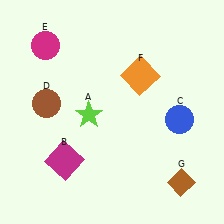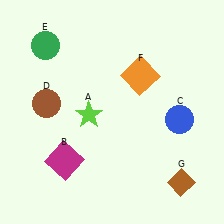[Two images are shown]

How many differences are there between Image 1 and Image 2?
There is 1 difference between the two images.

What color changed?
The circle (E) changed from magenta in Image 1 to green in Image 2.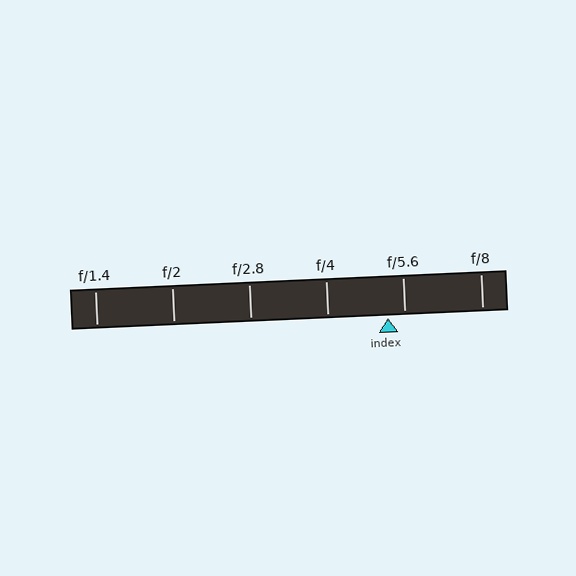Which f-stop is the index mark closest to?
The index mark is closest to f/5.6.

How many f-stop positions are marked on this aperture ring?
There are 6 f-stop positions marked.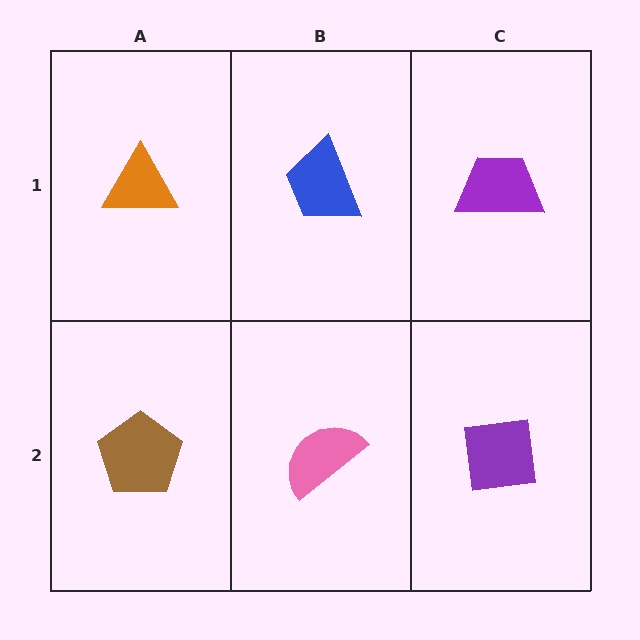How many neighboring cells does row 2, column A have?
2.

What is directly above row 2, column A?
An orange triangle.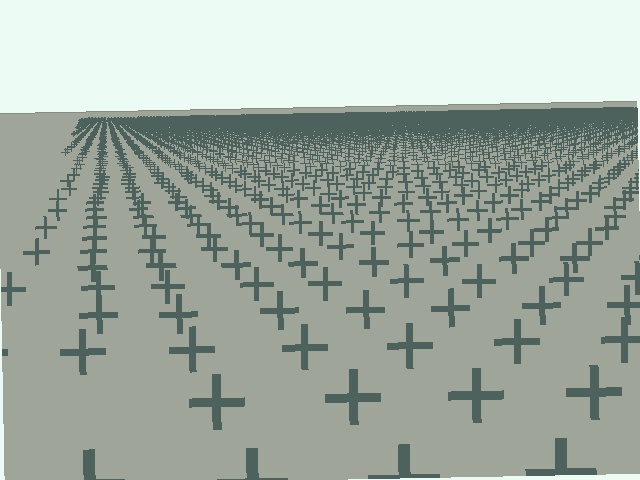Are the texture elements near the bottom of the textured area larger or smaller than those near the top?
Larger. Near the bottom, elements are closer to the viewer and appear at a bigger on-screen size.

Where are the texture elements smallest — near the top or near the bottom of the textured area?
Near the top.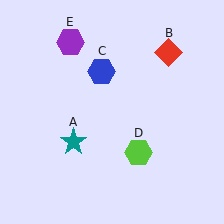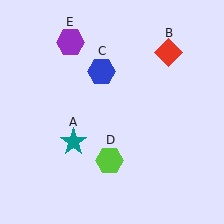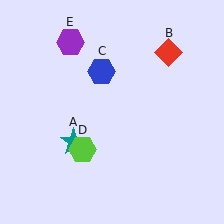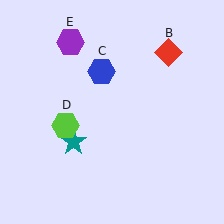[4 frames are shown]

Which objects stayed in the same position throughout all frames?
Teal star (object A) and red diamond (object B) and blue hexagon (object C) and purple hexagon (object E) remained stationary.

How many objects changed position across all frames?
1 object changed position: lime hexagon (object D).